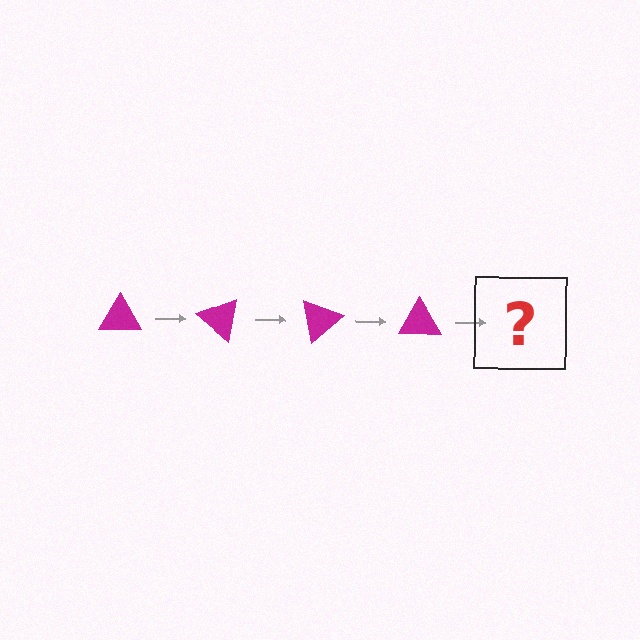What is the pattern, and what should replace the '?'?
The pattern is that the triangle rotates 40 degrees each step. The '?' should be a magenta triangle rotated 160 degrees.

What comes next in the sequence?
The next element should be a magenta triangle rotated 160 degrees.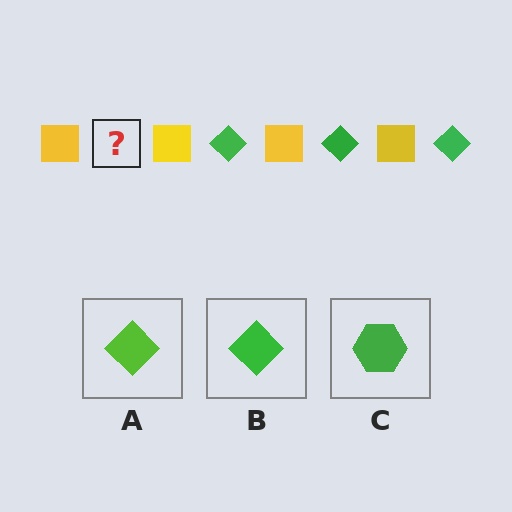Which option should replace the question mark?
Option B.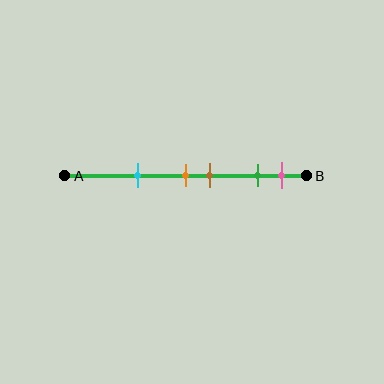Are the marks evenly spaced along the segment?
No, the marks are not evenly spaced.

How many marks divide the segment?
There are 5 marks dividing the segment.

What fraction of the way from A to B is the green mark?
The green mark is approximately 80% (0.8) of the way from A to B.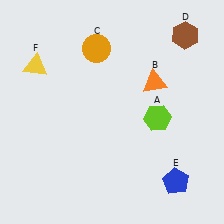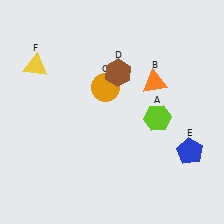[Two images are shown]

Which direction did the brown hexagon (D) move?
The brown hexagon (D) moved left.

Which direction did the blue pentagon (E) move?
The blue pentagon (E) moved up.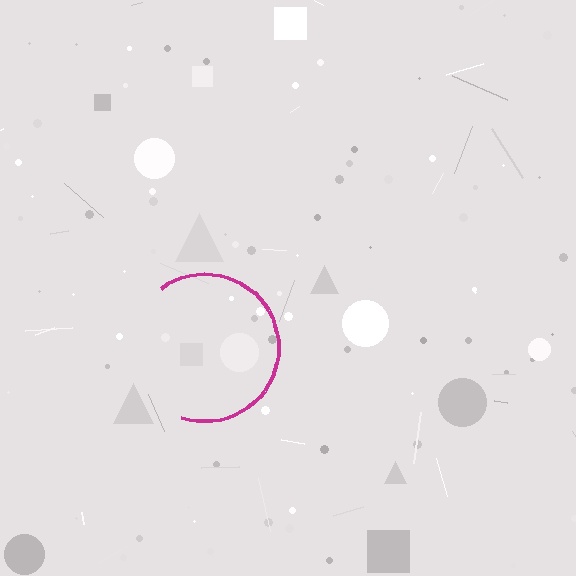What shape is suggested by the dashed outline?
The dashed outline suggests a circle.